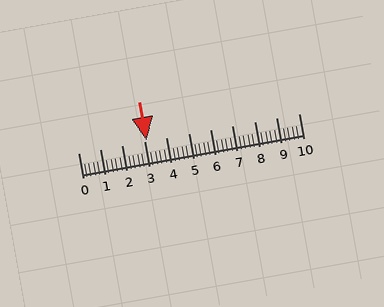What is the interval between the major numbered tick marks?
The major tick marks are spaced 1 units apart.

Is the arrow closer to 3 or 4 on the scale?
The arrow is closer to 3.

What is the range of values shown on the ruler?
The ruler shows values from 0 to 10.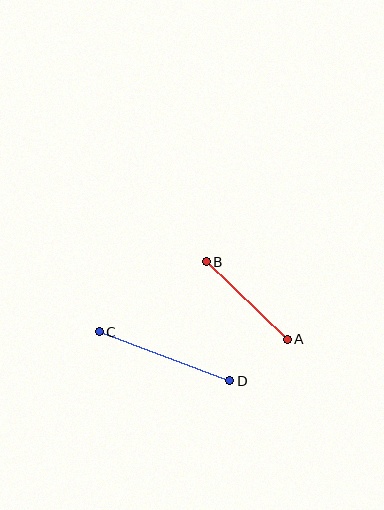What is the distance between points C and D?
The distance is approximately 139 pixels.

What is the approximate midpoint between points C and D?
The midpoint is at approximately (165, 356) pixels.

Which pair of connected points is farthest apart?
Points C and D are farthest apart.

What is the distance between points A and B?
The distance is approximately 112 pixels.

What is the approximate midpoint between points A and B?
The midpoint is at approximately (247, 301) pixels.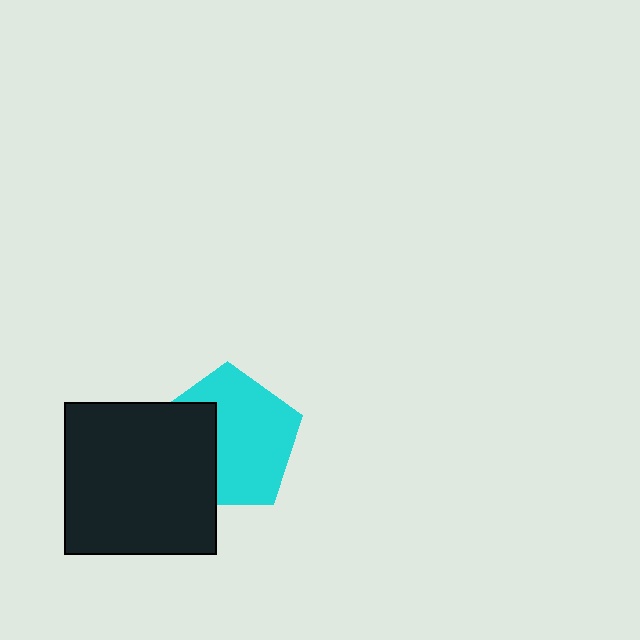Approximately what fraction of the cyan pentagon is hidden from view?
Roughly 36% of the cyan pentagon is hidden behind the black square.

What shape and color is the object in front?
The object in front is a black square.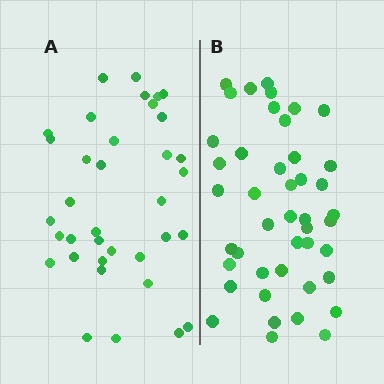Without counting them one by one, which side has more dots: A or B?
Region B (the right region) has more dots.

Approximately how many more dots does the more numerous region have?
Region B has roughly 8 or so more dots than region A.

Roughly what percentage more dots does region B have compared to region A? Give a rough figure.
About 20% more.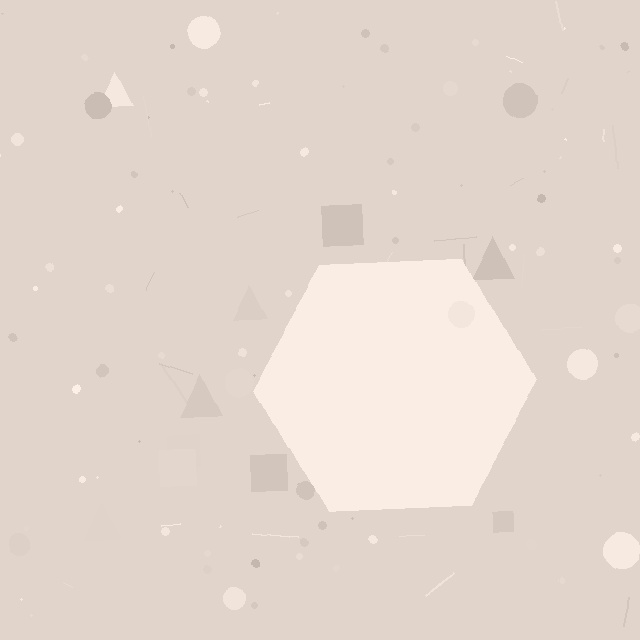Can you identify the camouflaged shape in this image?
The camouflaged shape is a hexagon.